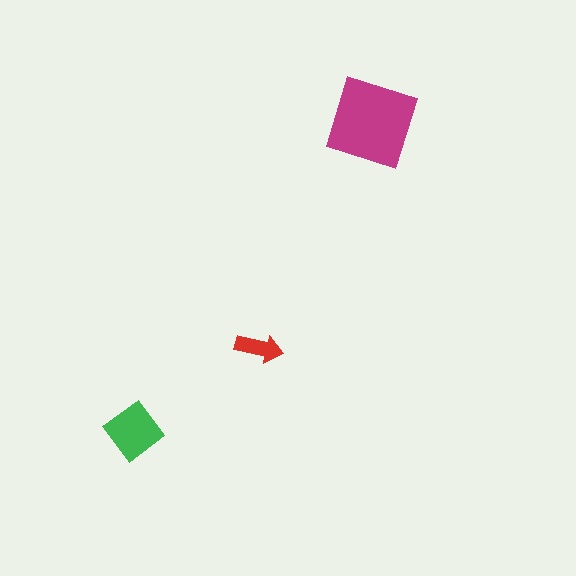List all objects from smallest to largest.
The red arrow, the green diamond, the magenta square.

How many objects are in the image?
There are 3 objects in the image.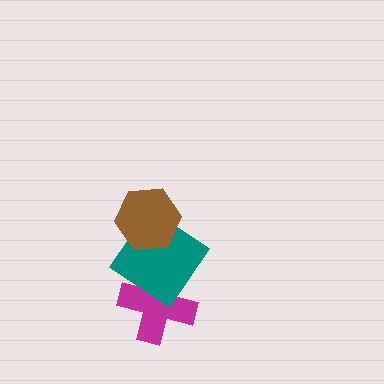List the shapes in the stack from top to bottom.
From top to bottom: the brown hexagon, the teal diamond, the magenta cross.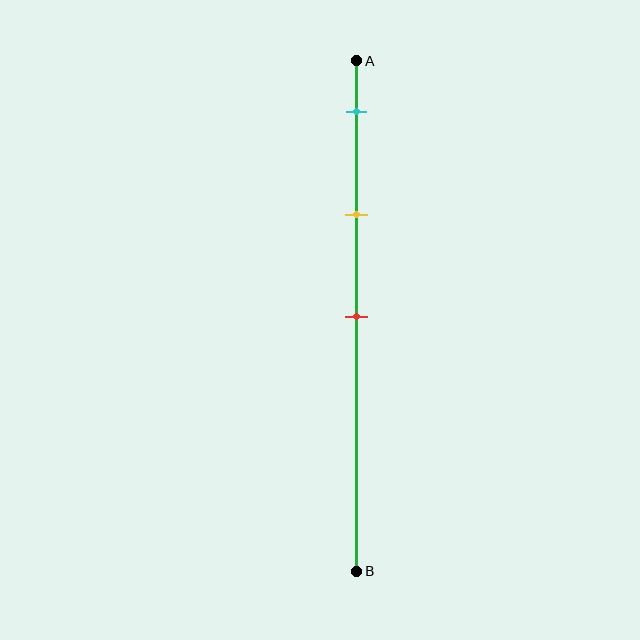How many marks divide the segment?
There are 3 marks dividing the segment.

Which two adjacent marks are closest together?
The cyan and yellow marks are the closest adjacent pair.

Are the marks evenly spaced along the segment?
Yes, the marks are approximately evenly spaced.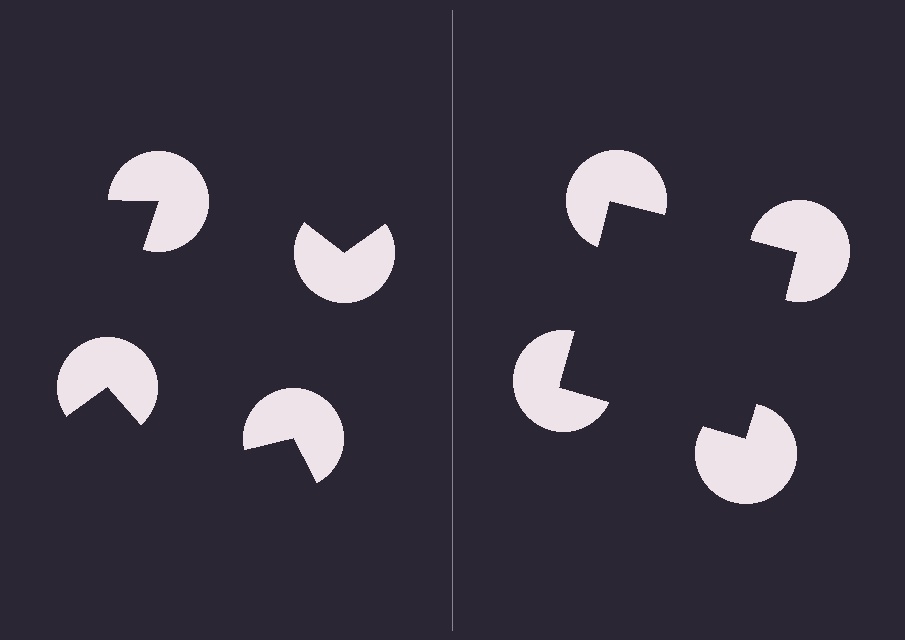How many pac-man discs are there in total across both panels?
8 — 4 on each side.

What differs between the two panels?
The pac-man discs are positioned identically on both sides; only the wedge orientations differ. On the right they align to a square; on the left they are misaligned.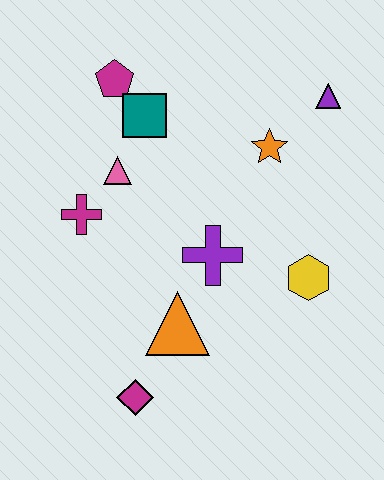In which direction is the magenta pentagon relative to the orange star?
The magenta pentagon is to the left of the orange star.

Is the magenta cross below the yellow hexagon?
No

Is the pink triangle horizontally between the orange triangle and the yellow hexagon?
No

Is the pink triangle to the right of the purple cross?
No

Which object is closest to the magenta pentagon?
The teal square is closest to the magenta pentagon.